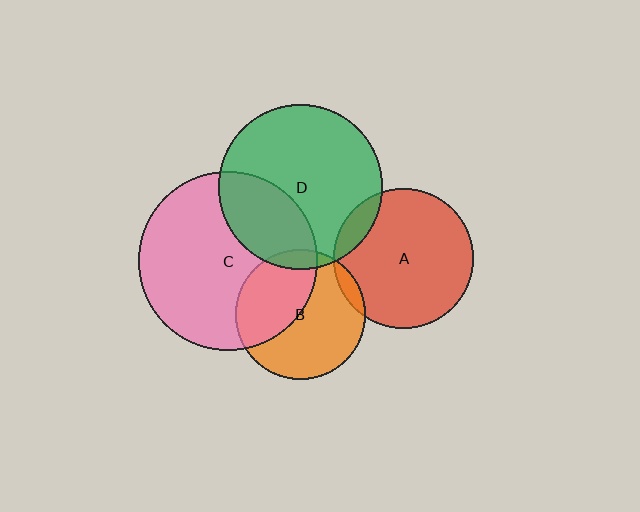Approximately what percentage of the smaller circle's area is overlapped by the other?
Approximately 10%.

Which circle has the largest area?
Circle C (pink).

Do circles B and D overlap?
Yes.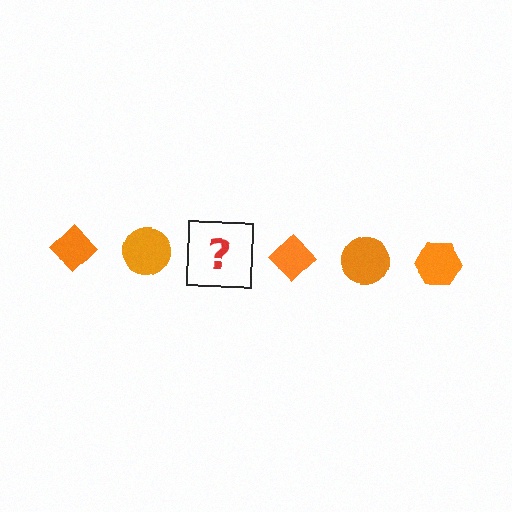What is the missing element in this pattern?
The missing element is an orange hexagon.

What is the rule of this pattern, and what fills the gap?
The rule is that the pattern cycles through diamond, circle, hexagon shapes in orange. The gap should be filled with an orange hexagon.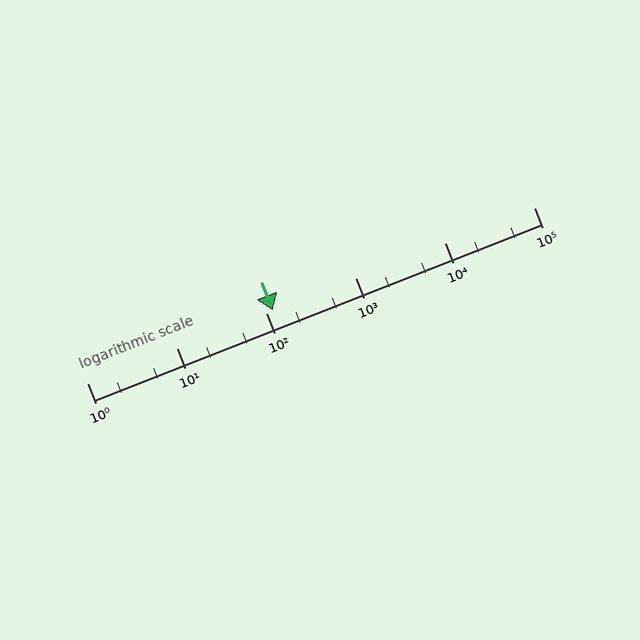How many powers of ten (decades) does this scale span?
The scale spans 5 decades, from 1 to 100000.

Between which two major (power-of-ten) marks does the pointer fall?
The pointer is between 100 and 1000.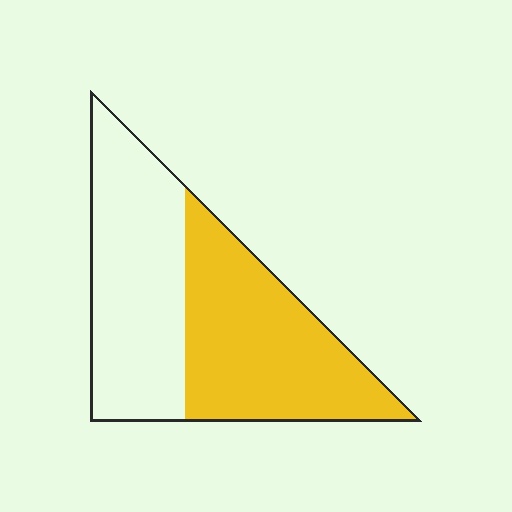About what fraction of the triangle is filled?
About one half (1/2).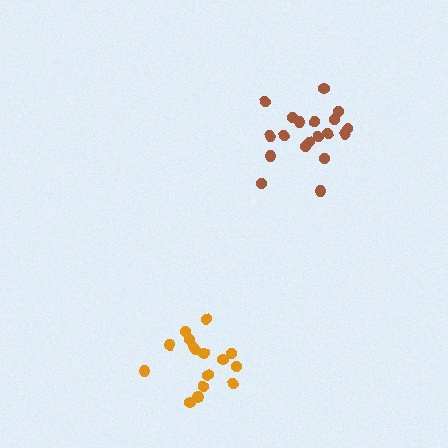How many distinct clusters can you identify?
There are 2 distinct clusters.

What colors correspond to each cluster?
The clusters are colored: brown, orange.